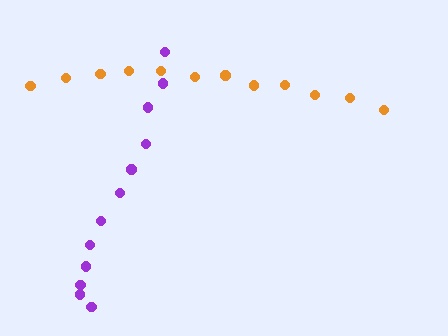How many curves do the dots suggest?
There are 2 distinct paths.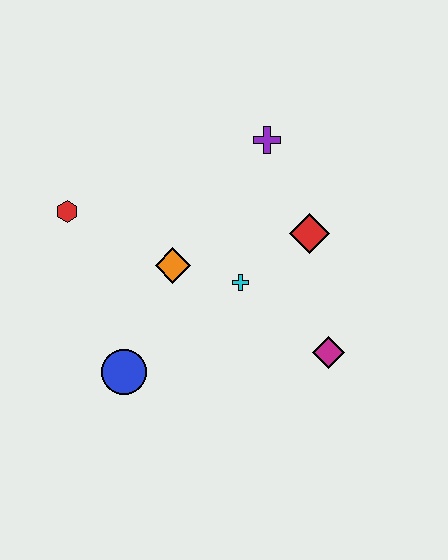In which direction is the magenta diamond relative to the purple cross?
The magenta diamond is below the purple cross.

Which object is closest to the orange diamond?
The cyan cross is closest to the orange diamond.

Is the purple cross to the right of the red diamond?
No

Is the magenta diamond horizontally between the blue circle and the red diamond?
No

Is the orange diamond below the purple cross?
Yes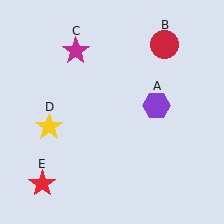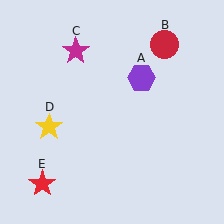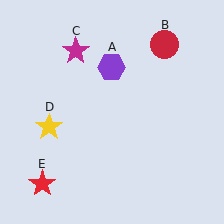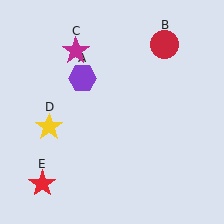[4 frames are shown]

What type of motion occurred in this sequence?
The purple hexagon (object A) rotated counterclockwise around the center of the scene.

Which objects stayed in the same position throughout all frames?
Red circle (object B) and magenta star (object C) and yellow star (object D) and red star (object E) remained stationary.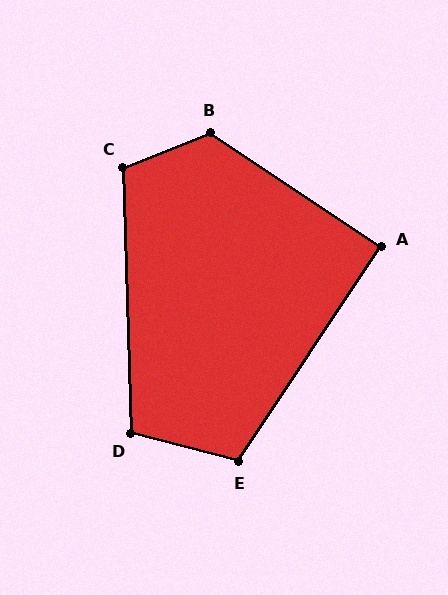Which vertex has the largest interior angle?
B, at approximately 125 degrees.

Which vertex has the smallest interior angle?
A, at approximately 90 degrees.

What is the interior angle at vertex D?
Approximately 106 degrees (obtuse).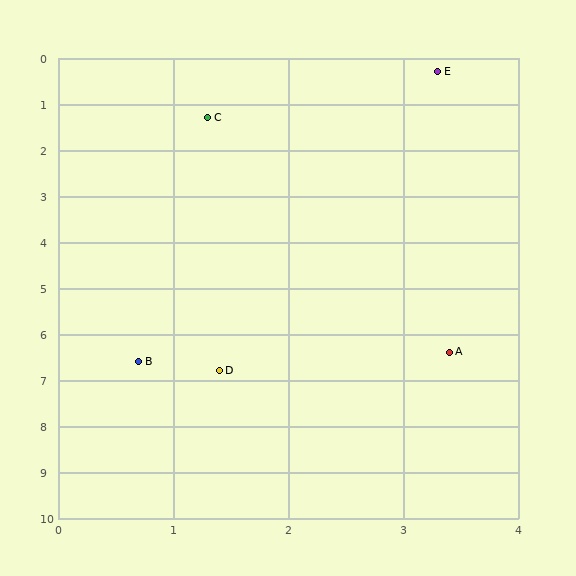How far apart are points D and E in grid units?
Points D and E are about 6.8 grid units apart.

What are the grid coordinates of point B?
Point B is at approximately (0.7, 6.6).